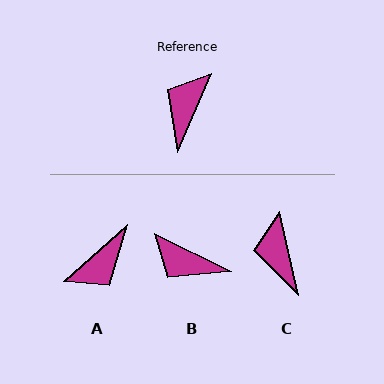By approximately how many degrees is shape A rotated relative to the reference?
Approximately 155 degrees counter-clockwise.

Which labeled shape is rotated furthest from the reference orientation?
A, about 155 degrees away.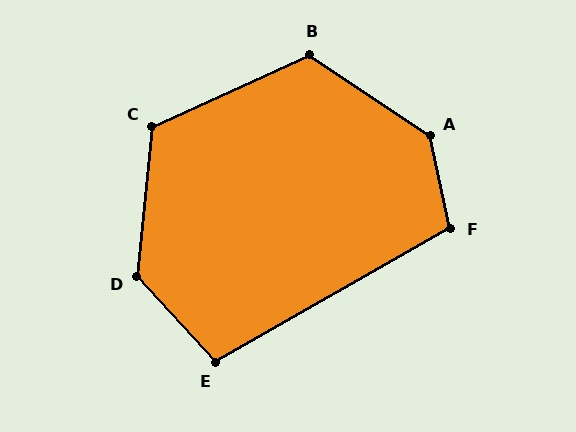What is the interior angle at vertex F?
Approximately 107 degrees (obtuse).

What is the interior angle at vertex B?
Approximately 121 degrees (obtuse).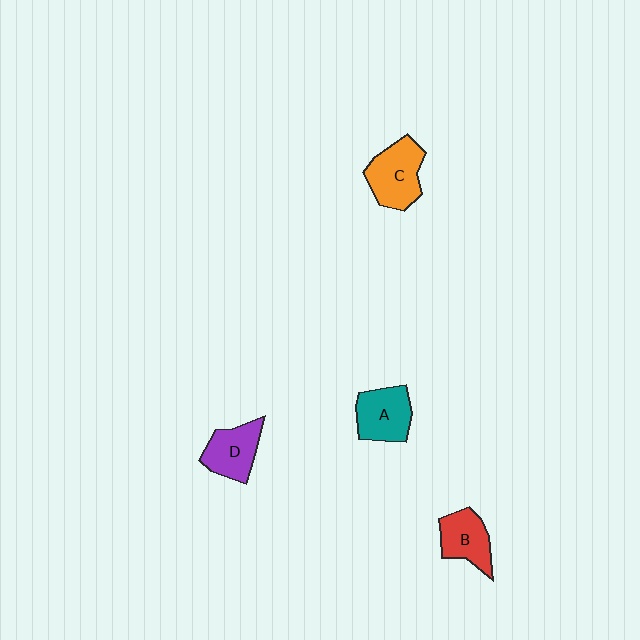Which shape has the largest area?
Shape C (orange).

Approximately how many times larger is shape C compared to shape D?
Approximately 1.2 times.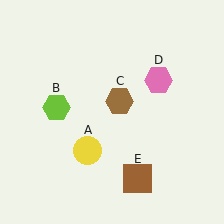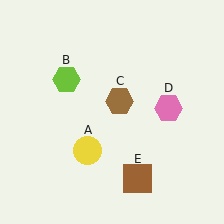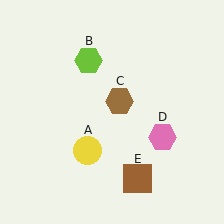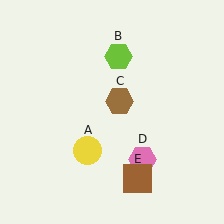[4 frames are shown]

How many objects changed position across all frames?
2 objects changed position: lime hexagon (object B), pink hexagon (object D).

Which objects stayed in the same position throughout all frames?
Yellow circle (object A) and brown hexagon (object C) and brown square (object E) remained stationary.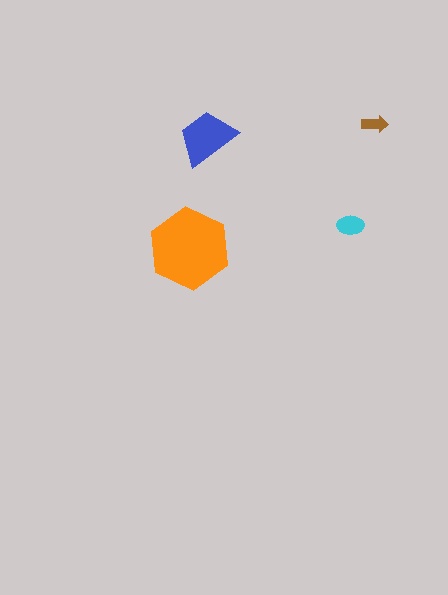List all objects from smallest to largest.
The brown arrow, the cyan ellipse, the blue trapezoid, the orange hexagon.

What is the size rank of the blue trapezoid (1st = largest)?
2nd.